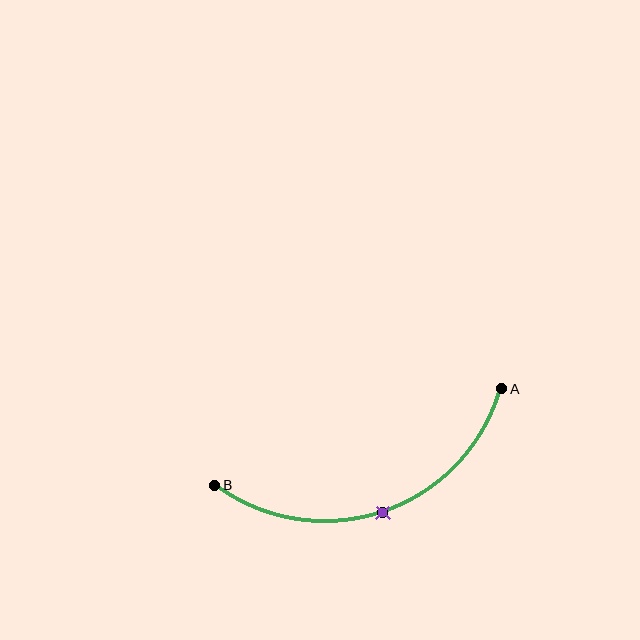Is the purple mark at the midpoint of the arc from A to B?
Yes. The purple mark lies on the arc at equal arc-length from both A and B — it is the arc midpoint.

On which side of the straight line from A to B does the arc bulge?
The arc bulges below the straight line connecting A and B.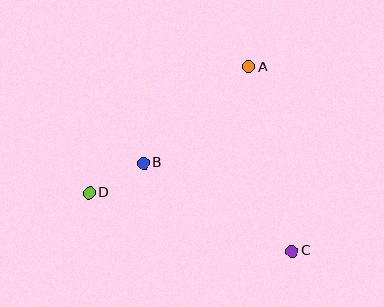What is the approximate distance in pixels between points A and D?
The distance between A and D is approximately 203 pixels.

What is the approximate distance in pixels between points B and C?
The distance between B and C is approximately 173 pixels.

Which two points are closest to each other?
Points B and D are closest to each other.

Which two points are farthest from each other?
Points C and D are farthest from each other.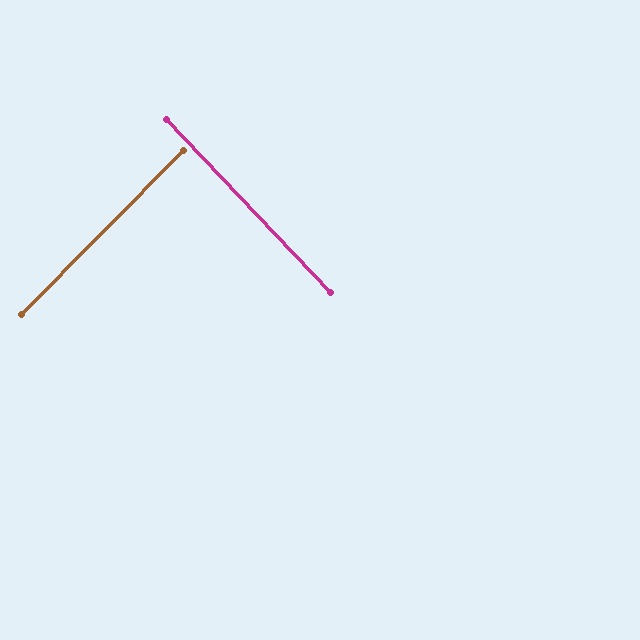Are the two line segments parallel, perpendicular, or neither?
Perpendicular — they meet at approximately 88°.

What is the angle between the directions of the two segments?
Approximately 88 degrees.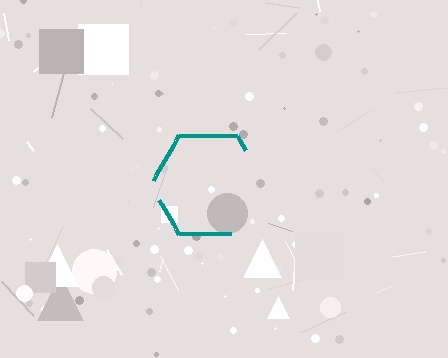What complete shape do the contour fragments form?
The contour fragments form a hexagon.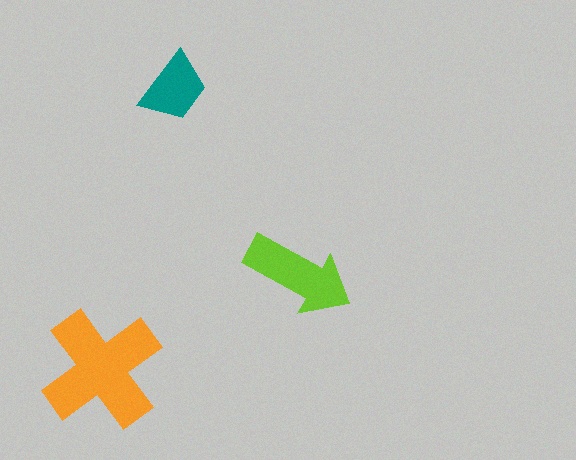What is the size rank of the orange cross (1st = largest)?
1st.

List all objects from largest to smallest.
The orange cross, the lime arrow, the teal trapezoid.